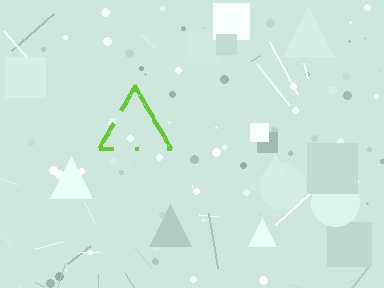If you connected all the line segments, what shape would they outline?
They would outline a triangle.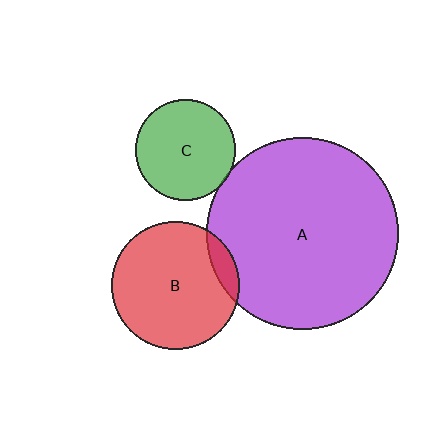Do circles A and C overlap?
Yes.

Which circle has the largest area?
Circle A (purple).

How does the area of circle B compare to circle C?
Approximately 1.6 times.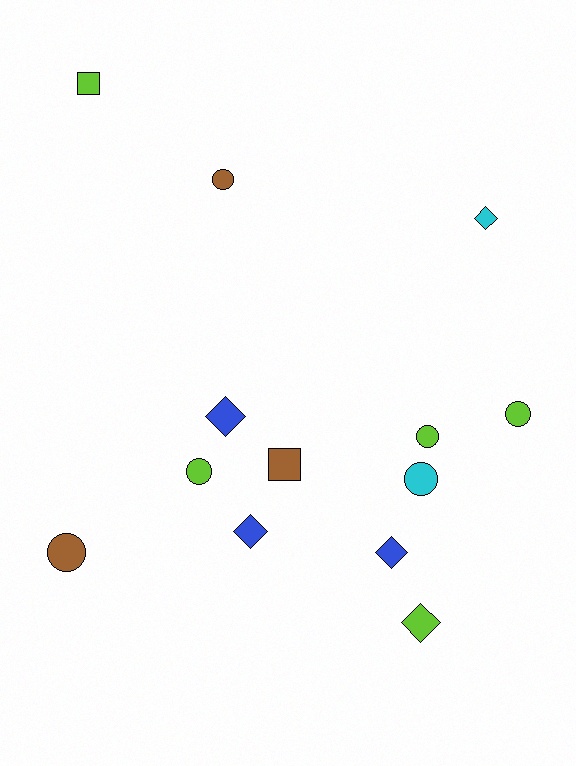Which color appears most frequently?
Lime, with 5 objects.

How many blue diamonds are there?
There are 3 blue diamonds.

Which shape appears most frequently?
Circle, with 6 objects.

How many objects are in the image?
There are 13 objects.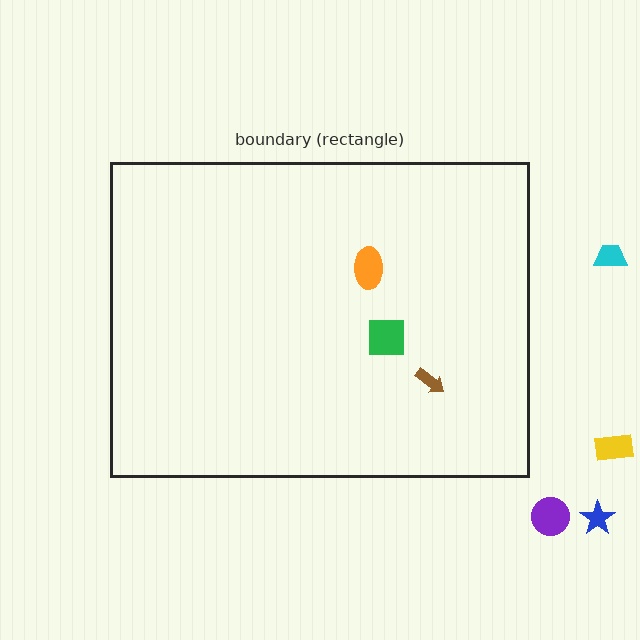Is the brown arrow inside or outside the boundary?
Inside.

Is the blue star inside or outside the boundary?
Outside.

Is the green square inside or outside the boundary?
Inside.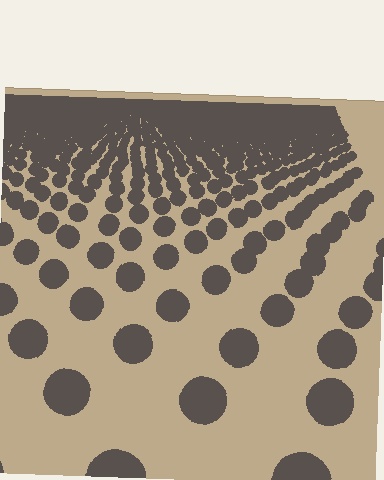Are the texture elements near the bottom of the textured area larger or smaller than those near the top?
Larger. Near the bottom, elements are closer to the viewer and appear at a bigger on-screen size.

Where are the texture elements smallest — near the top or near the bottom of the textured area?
Near the top.